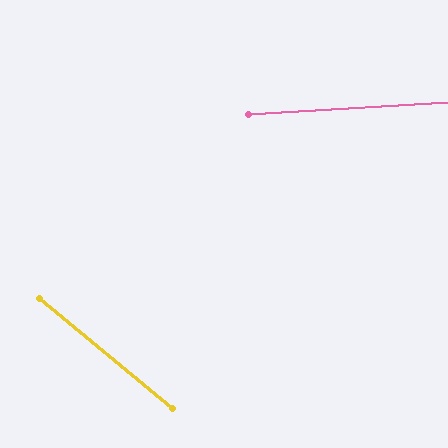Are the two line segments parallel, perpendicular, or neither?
Neither parallel nor perpendicular — they differ by about 43°.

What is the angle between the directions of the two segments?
Approximately 43 degrees.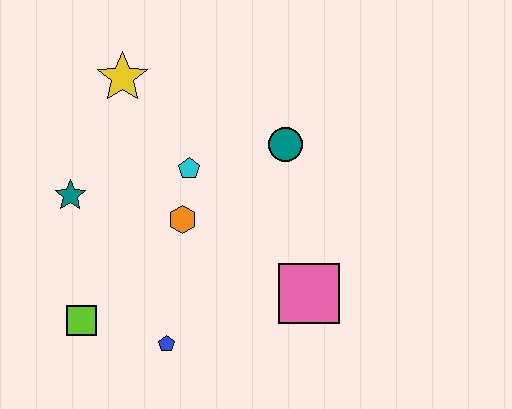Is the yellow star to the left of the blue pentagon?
Yes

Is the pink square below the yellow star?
Yes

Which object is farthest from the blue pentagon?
The yellow star is farthest from the blue pentagon.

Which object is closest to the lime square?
The blue pentagon is closest to the lime square.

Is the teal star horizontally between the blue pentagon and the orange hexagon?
No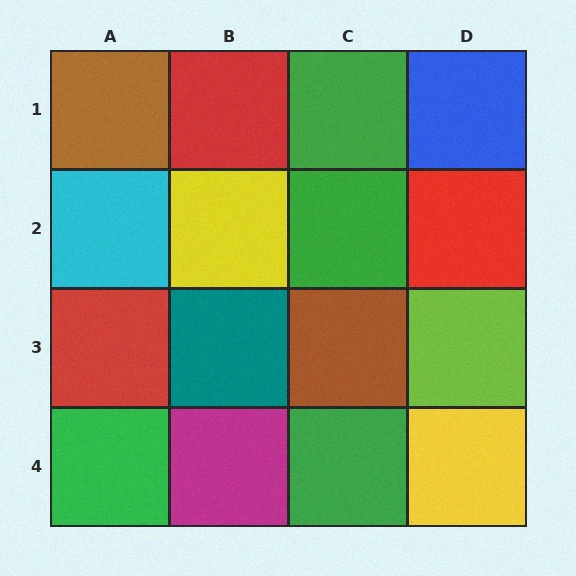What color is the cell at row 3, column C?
Brown.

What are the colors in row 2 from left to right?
Cyan, yellow, green, red.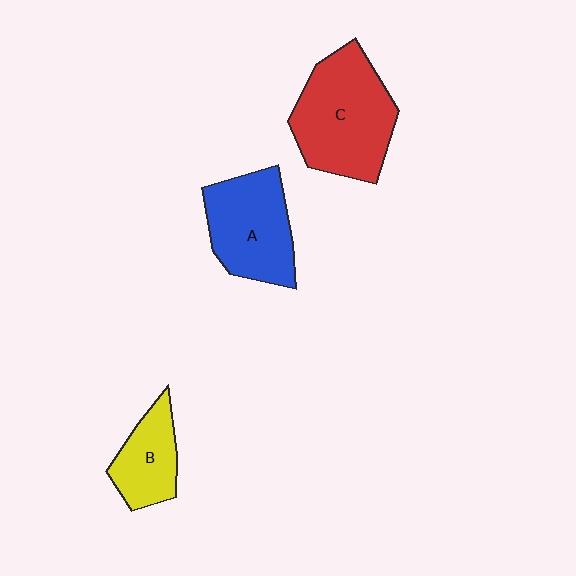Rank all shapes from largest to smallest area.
From largest to smallest: C (red), A (blue), B (yellow).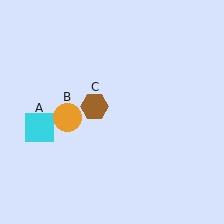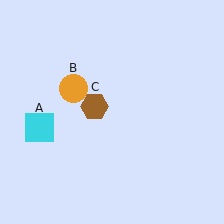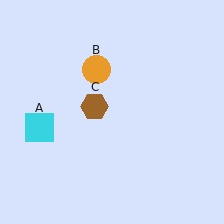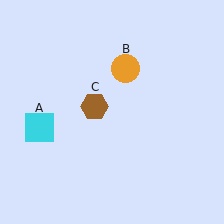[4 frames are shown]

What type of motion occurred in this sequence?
The orange circle (object B) rotated clockwise around the center of the scene.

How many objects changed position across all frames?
1 object changed position: orange circle (object B).